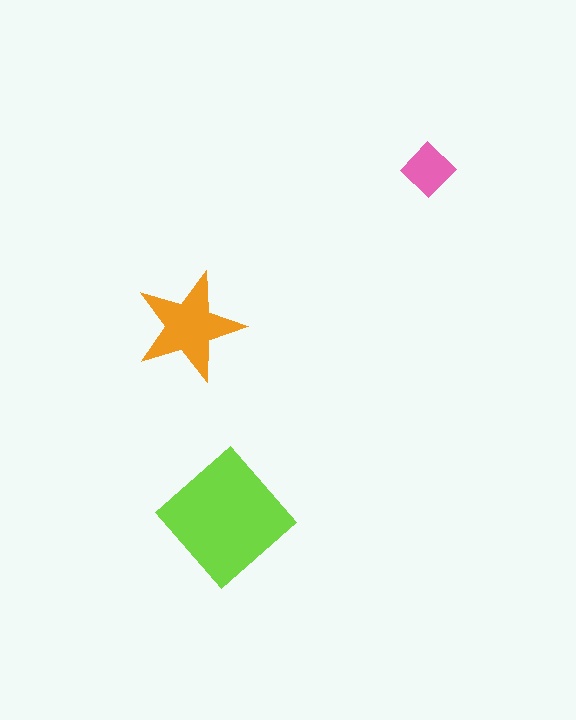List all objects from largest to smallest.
The lime diamond, the orange star, the pink diamond.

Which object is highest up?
The pink diamond is topmost.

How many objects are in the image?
There are 3 objects in the image.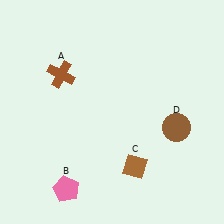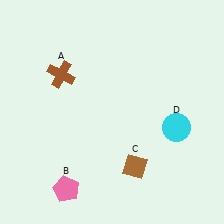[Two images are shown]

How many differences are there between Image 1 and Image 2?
There is 1 difference between the two images.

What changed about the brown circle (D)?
In Image 1, D is brown. In Image 2, it changed to cyan.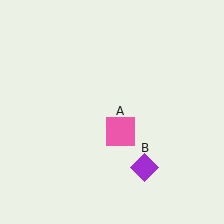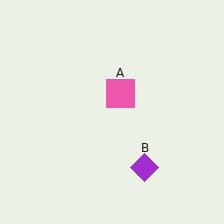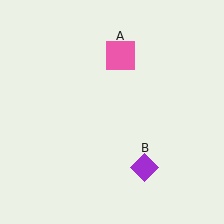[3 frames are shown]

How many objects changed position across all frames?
1 object changed position: pink square (object A).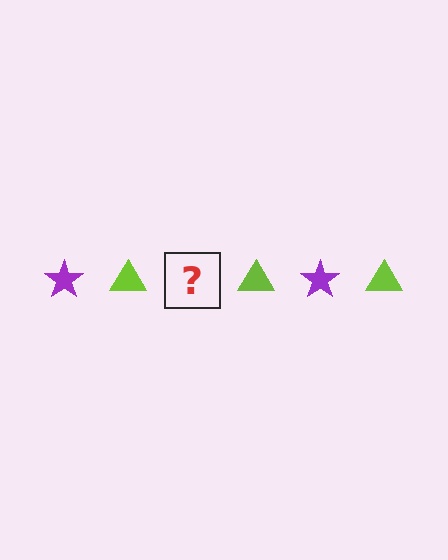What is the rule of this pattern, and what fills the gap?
The rule is that the pattern alternates between purple star and lime triangle. The gap should be filled with a purple star.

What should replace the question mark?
The question mark should be replaced with a purple star.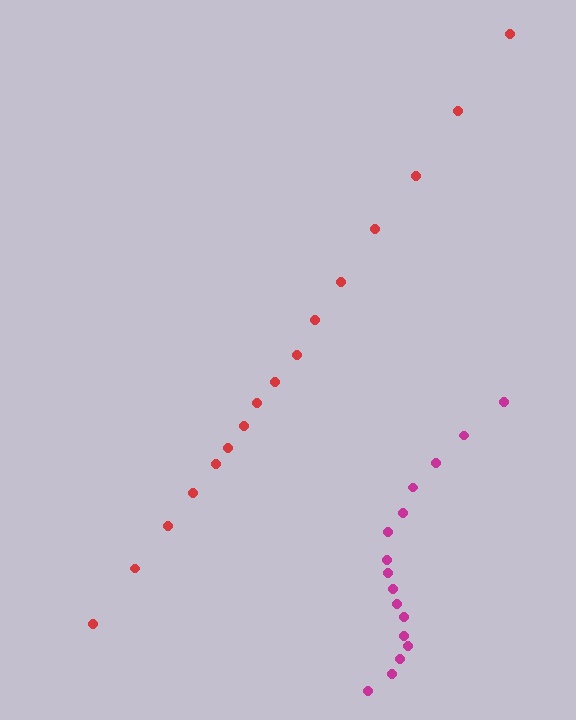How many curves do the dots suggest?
There are 2 distinct paths.